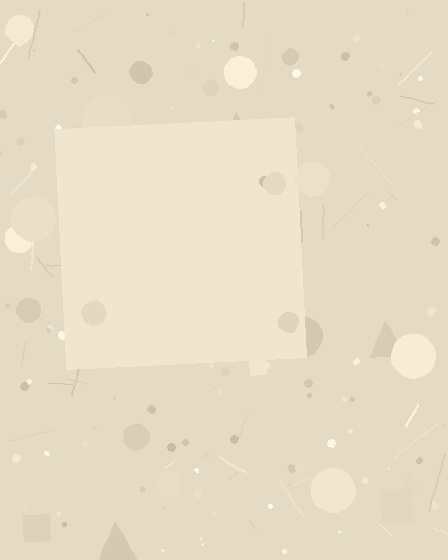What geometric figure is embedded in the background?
A square is embedded in the background.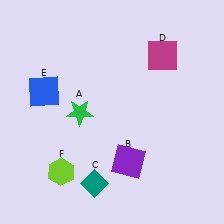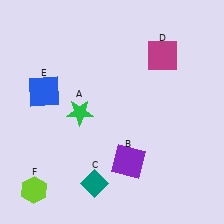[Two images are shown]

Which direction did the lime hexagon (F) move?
The lime hexagon (F) moved left.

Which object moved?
The lime hexagon (F) moved left.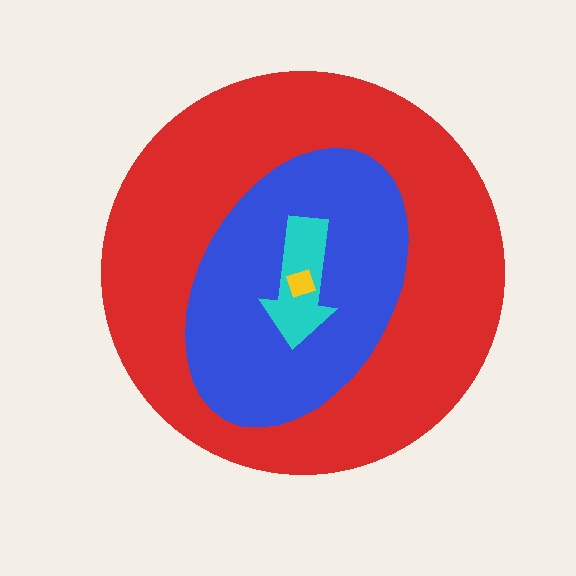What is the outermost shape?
The red circle.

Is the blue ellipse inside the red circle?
Yes.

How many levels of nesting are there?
4.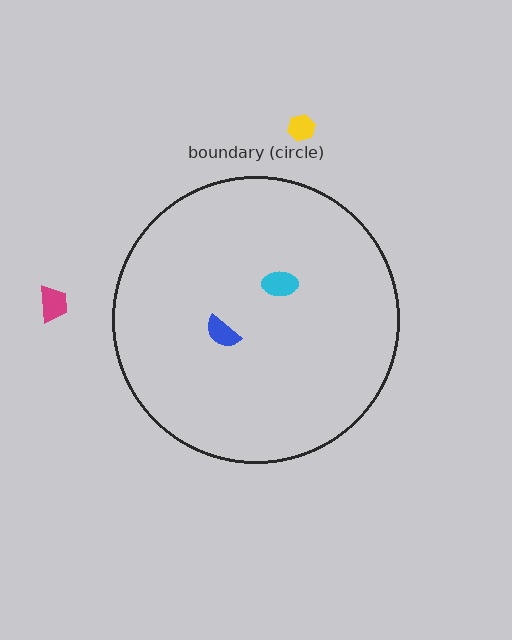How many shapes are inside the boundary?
2 inside, 2 outside.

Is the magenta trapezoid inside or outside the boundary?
Outside.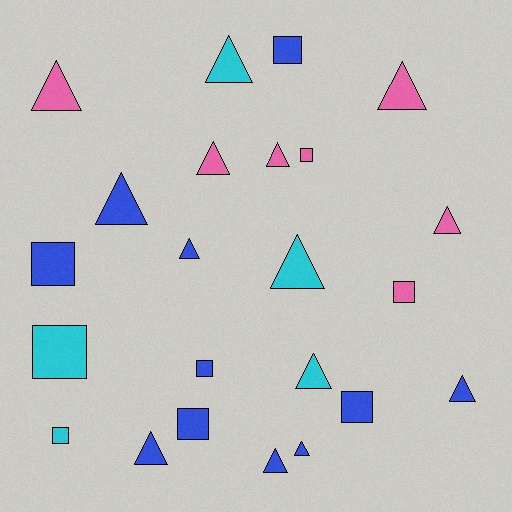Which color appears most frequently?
Blue, with 11 objects.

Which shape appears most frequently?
Triangle, with 14 objects.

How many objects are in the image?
There are 23 objects.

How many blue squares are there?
There are 5 blue squares.